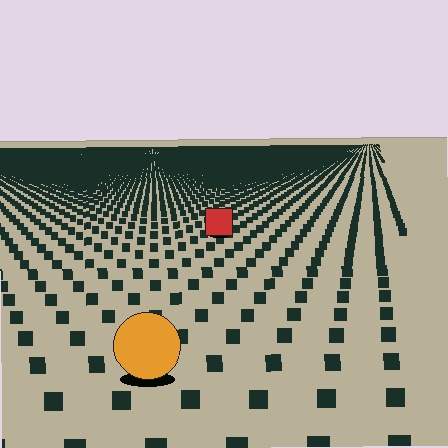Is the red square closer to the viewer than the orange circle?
No. The orange circle is closer — you can tell from the texture gradient: the ground texture is coarser near it.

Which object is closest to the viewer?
The orange circle is closest. The texture marks near it are larger and more spread out.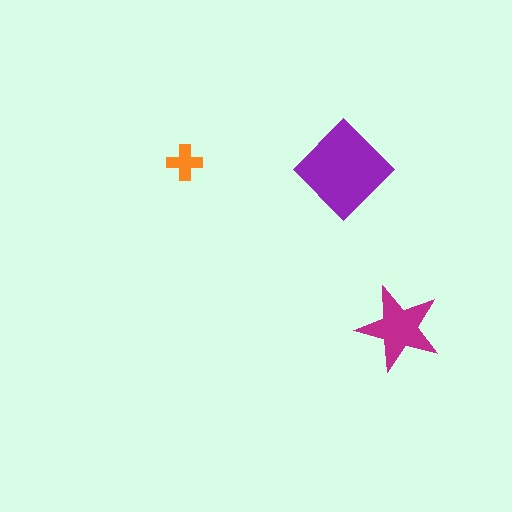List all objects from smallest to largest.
The orange cross, the magenta star, the purple diamond.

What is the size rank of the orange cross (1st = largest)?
3rd.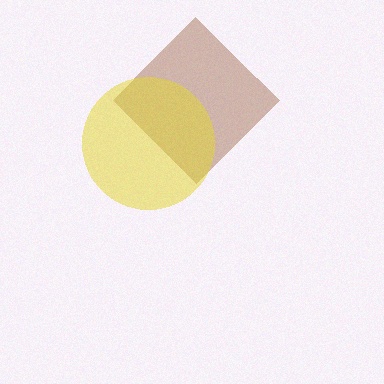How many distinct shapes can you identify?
There are 2 distinct shapes: a brown diamond, a yellow circle.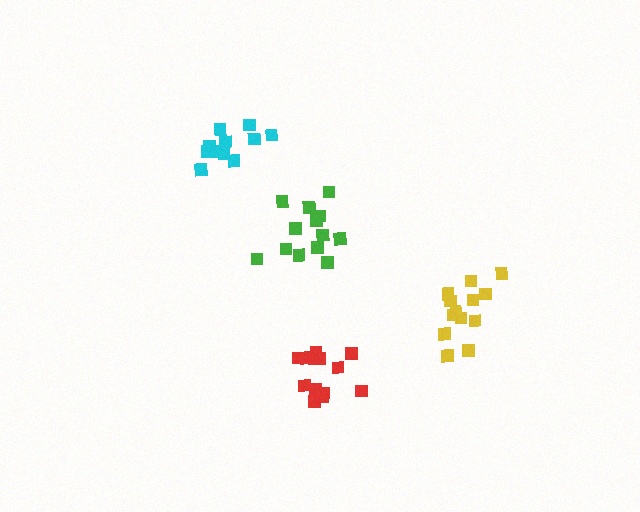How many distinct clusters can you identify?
There are 4 distinct clusters.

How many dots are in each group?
Group 1: 13 dots, Group 2: 11 dots, Group 3: 13 dots, Group 4: 14 dots (51 total).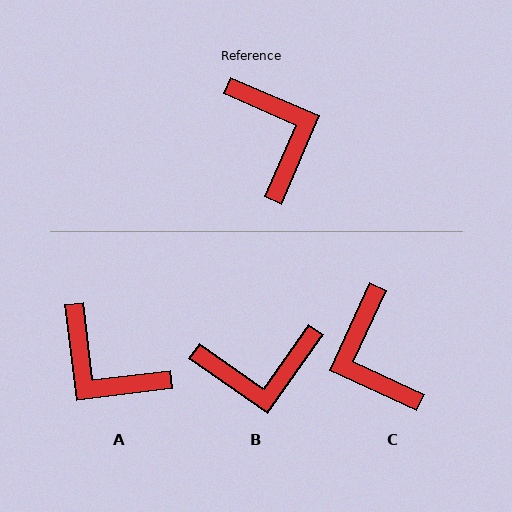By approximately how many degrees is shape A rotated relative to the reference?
Approximately 150 degrees clockwise.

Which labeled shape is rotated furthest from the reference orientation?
C, about 179 degrees away.